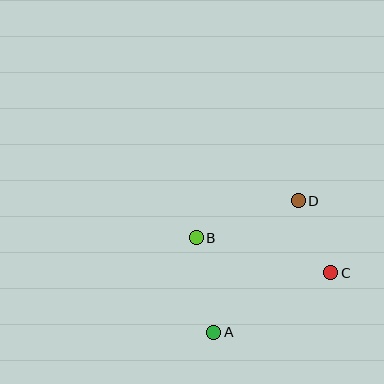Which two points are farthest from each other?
Points A and D are farthest from each other.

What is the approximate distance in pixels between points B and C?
The distance between B and C is approximately 139 pixels.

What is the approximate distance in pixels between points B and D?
The distance between B and D is approximately 109 pixels.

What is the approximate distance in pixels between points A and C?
The distance between A and C is approximately 131 pixels.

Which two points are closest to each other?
Points C and D are closest to each other.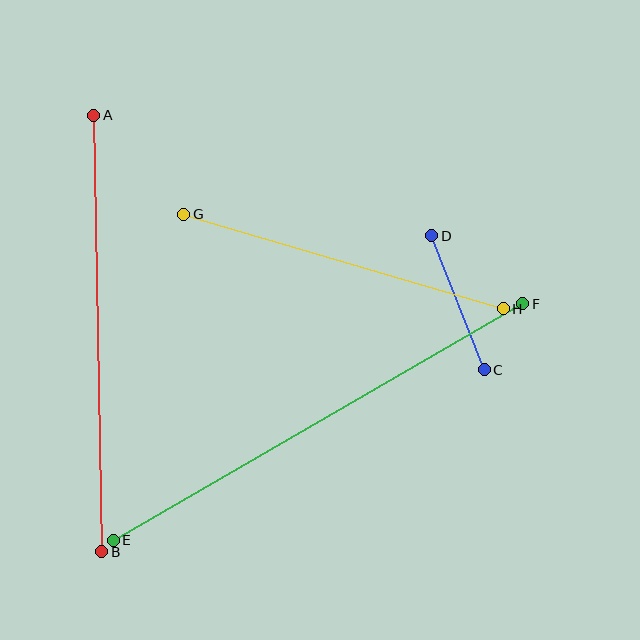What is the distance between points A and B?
The distance is approximately 437 pixels.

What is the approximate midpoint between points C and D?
The midpoint is at approximately (458, 303) pixels.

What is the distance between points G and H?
The distance is approximately 333 pixels.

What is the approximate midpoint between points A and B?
The midpoint is at approximately (98, 333) pixels.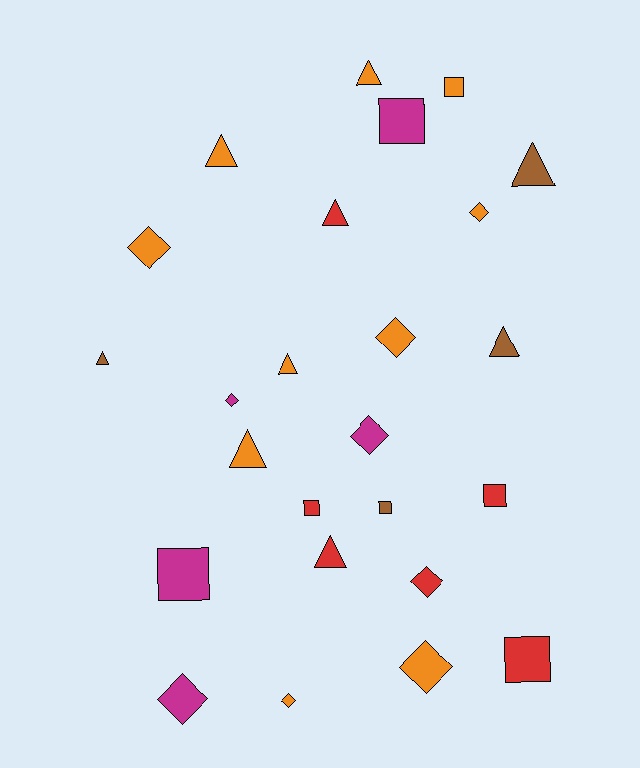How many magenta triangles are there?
There are no magenta triangles.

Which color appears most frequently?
Orange, with 10 objects.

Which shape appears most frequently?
Triangle, with 9 objects.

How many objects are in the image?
There are 25 objects.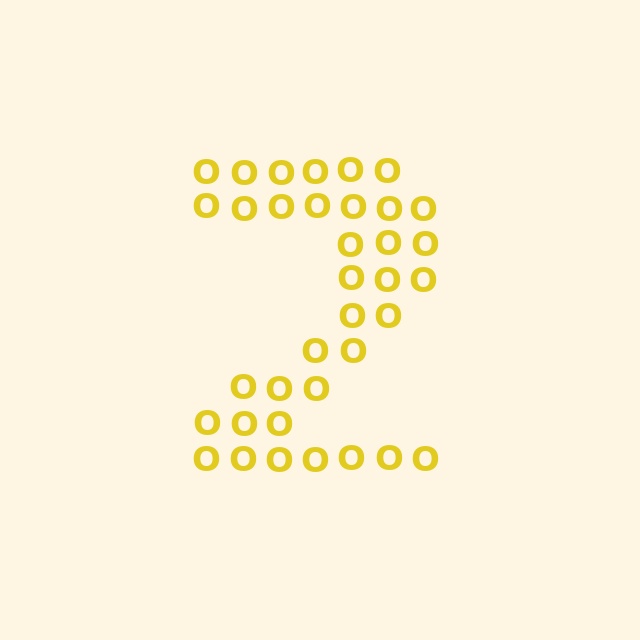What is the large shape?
The large shape is the digit 2.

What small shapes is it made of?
It is made of small letter O's.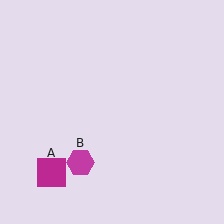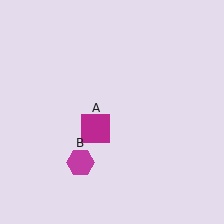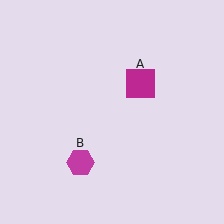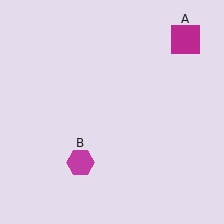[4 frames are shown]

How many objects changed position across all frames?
1 object changed position: magenta square (object A).